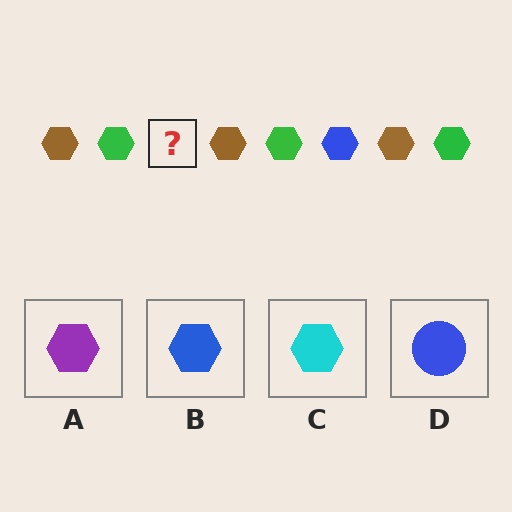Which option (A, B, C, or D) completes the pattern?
B.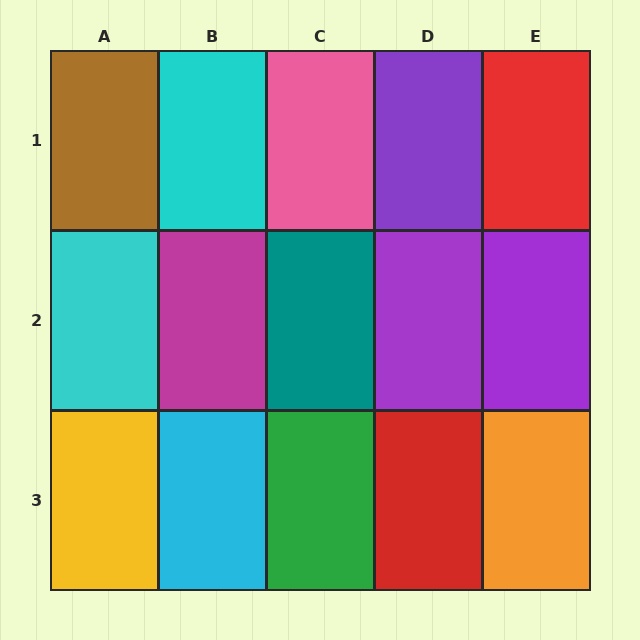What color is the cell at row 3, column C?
Green.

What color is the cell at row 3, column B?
Cyan.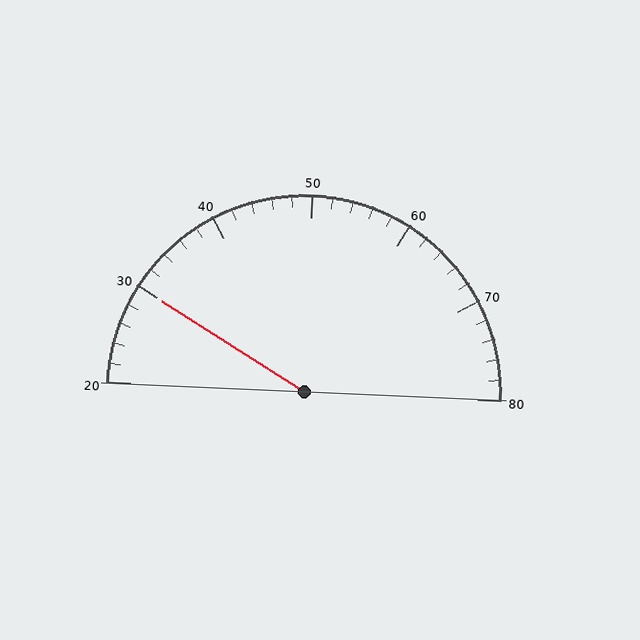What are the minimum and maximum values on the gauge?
The gauge ranges from 20 to 80.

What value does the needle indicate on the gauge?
The needle indicates approximately 30.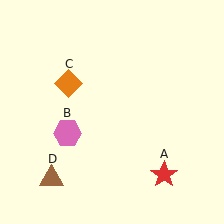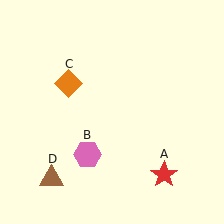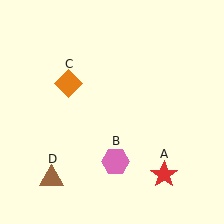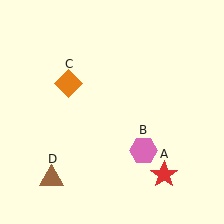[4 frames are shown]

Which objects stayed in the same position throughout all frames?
Red star (object A) and orange diamond (object C) and brown triangle (object D) remained stationary.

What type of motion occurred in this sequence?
The pink hexagon (object B) rotated counterclockwise around the center of the scene.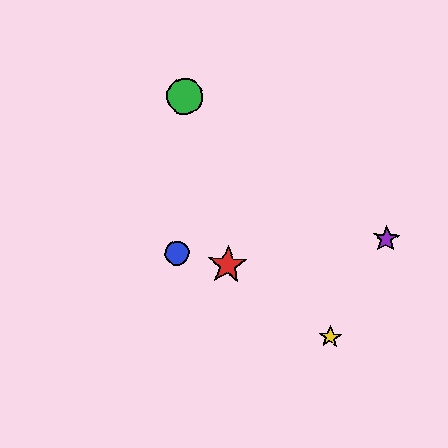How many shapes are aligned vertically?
2 shapes (the blue circle, the green circle) are aligned vertically.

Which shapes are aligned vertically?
The blue circle, the green circle are aligned vertically.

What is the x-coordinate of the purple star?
The purple star is at x≈386.